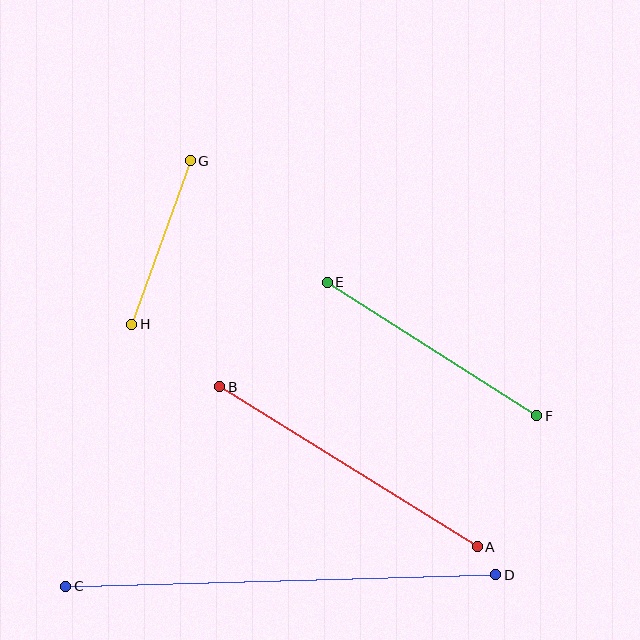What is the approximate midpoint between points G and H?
The midpoint is at approximately (161, 243) pixels.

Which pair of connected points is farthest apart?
Points C and D are farthest apart.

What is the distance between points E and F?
The distance is approximately 249 pixels.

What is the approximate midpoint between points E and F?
The midpoint is at approximately (432, 349) pixels.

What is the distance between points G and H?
The distance is approximately 173 pixels.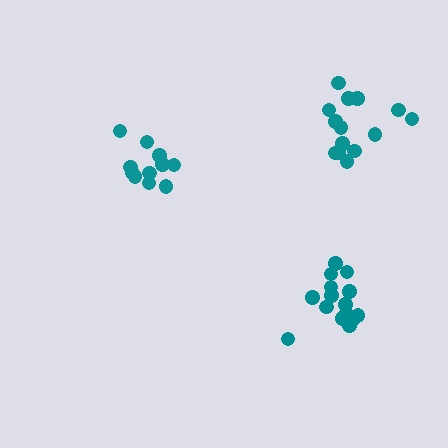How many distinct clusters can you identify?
There are 3 distinct clusters.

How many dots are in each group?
Group 1: 17 dots, Group 2: 11 dots, Group 3: 14 dots (42 total).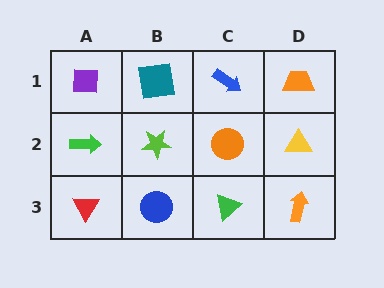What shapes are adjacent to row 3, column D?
A yellow triangle (row 2, column D), a green triangle (row 3, column C).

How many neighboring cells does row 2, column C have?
4.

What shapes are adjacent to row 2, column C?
A blue arrow (row 1, column C), a green triangle (row 3, column C), a lime star (row 2, column B), a yellow triangle (row 2, column D).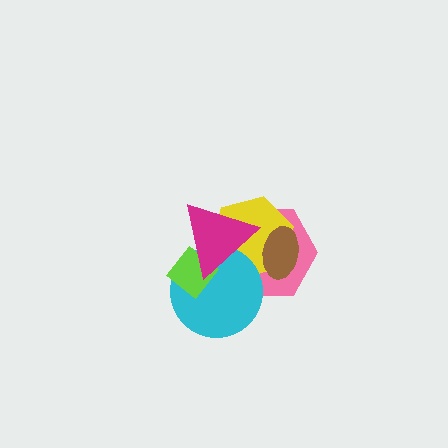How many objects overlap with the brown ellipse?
2 objects overlap with the brown ellipse.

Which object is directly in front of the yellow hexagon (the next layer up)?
The cyan circle is directly in front of the yellow hexagon.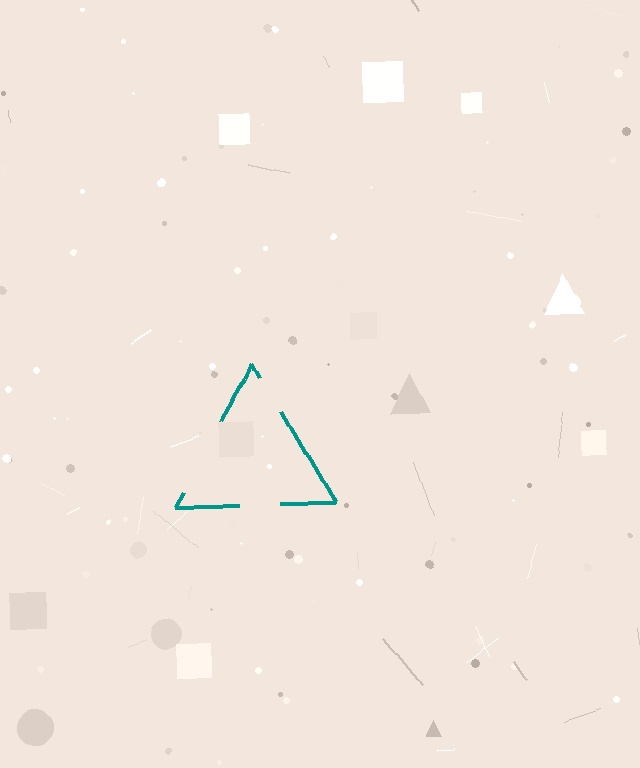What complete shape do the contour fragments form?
The contour fragments form a triangle.